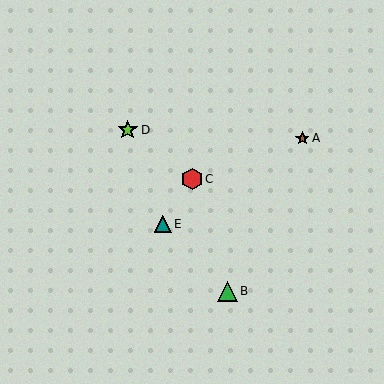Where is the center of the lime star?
The center of the lime star is at (128, 130).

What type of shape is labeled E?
Shape E is a teal triangle.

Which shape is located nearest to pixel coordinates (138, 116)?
The lime star (labeled D) at (128, 130) is nearest to that location.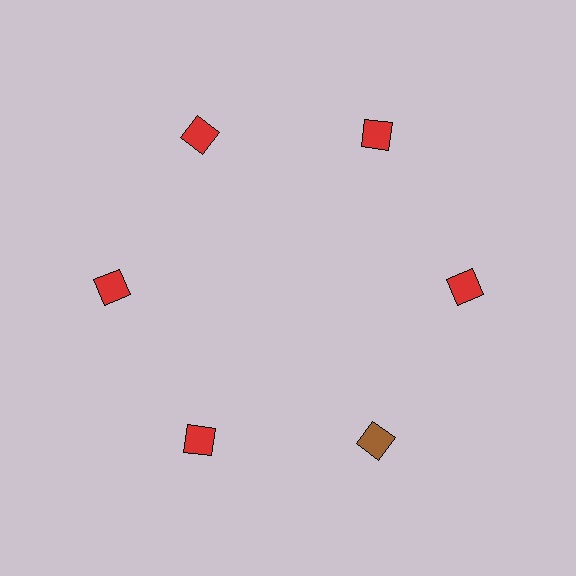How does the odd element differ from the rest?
It has a different color: brown instead of red.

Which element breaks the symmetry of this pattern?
The brown diamond at roughly the 5 o'clock position breaks the symmetry. All other shapes are red diamonds.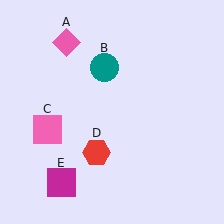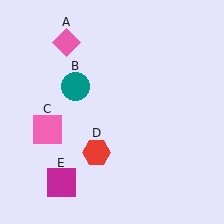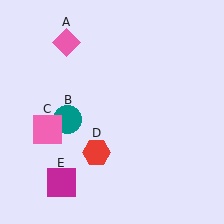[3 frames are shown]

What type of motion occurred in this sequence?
The teal circle (object B) rotated counterclockwise around the center of the scene.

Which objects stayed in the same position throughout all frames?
Pink diamond (object A) and pink square (object C) and red hexagon (object D) and magenta square (object E) remained stationary.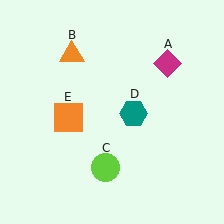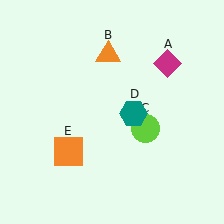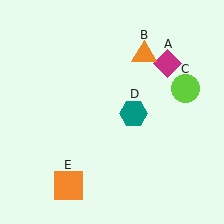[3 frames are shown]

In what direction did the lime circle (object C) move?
The lime circle (object C) moved up and to the right.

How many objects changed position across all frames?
3 objects changed position: orange triangle (object B), lime circle (object C), orange square (object E).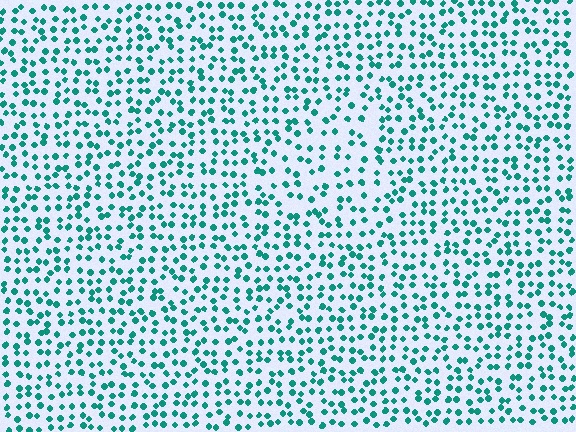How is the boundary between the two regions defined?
The boundary is defined by a change in element density (approximately 1.5x ratio). All elements are the same color, size, and shape.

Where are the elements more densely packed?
The elements are more densely packed outside the triangle boundary.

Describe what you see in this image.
The image contains small teal elements arranged at two different densities. A triangle-shaped region is visible where the elements are less densely packed than the surrounding area.